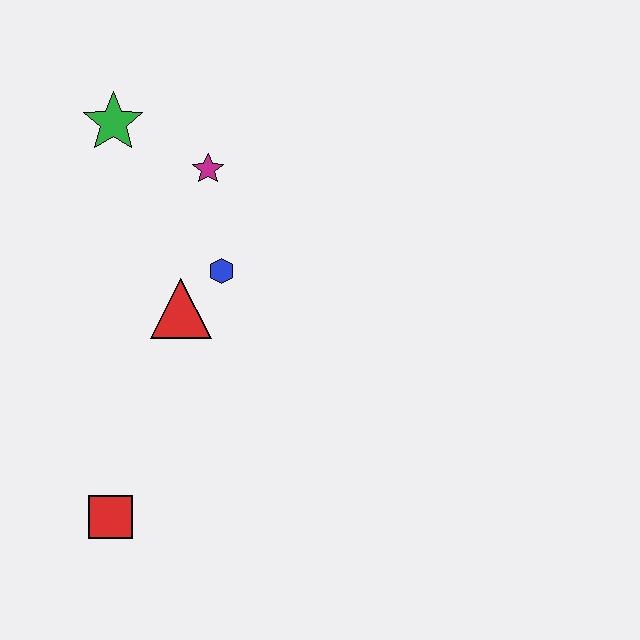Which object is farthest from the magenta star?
The red square is farthest from the magenta star.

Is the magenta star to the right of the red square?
Yes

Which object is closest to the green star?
The magenta star is closest to the green star.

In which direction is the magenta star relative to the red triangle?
The magenta star is above the red triangle.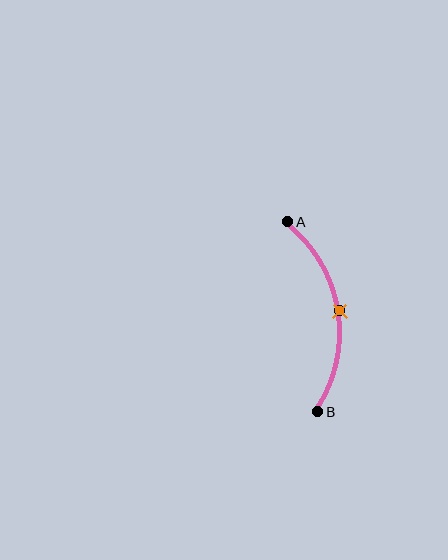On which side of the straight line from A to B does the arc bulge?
The arc bulges to the right of the straight line connecting A and B.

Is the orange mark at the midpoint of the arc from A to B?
Yes. The orange mark lies on the arc at equal arc-length from both A and B — it is the arc midpoint.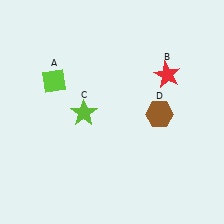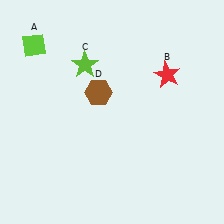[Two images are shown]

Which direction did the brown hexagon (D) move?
The brown hexagon (D) moved left.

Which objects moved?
The objects that moved are: the lime diamond (A), the lime star (C), the brown hexagon (D).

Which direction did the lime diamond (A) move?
The lime diamond (A) moved up.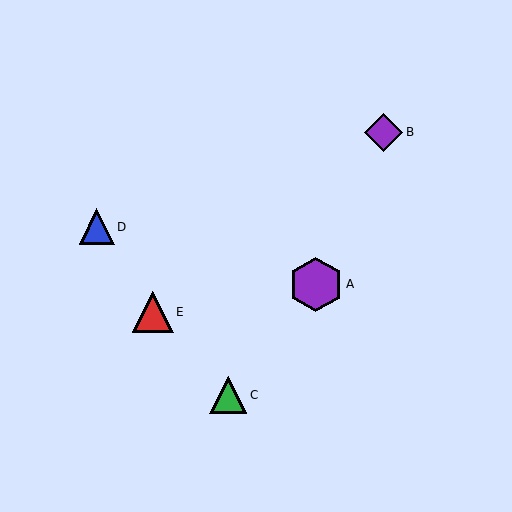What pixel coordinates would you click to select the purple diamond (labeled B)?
Click at (383, 132) to select the purple diamond B.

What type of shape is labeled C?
Shape C is a green triangle.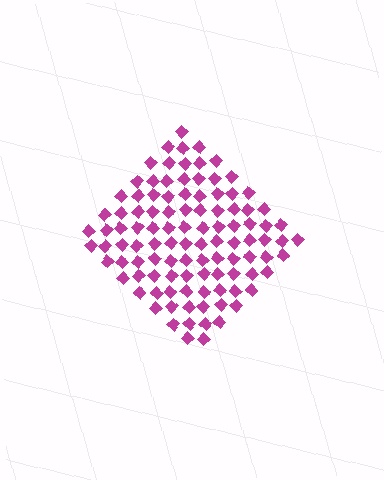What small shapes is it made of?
It is made of small diamonds.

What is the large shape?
The large shape is a diamond.